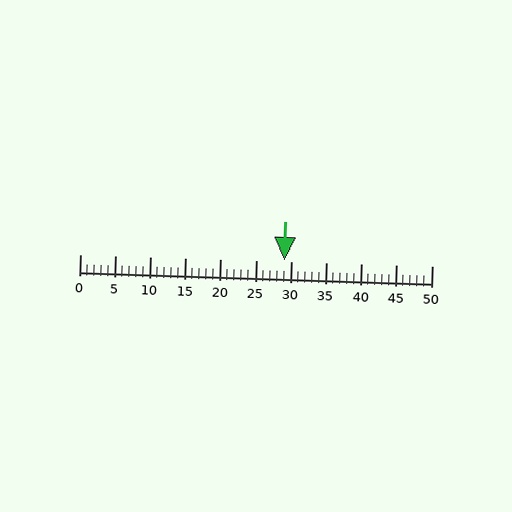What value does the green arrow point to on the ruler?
The green arrow points to approximately 29.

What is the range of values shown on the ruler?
The ruler shows values from 0 to 50.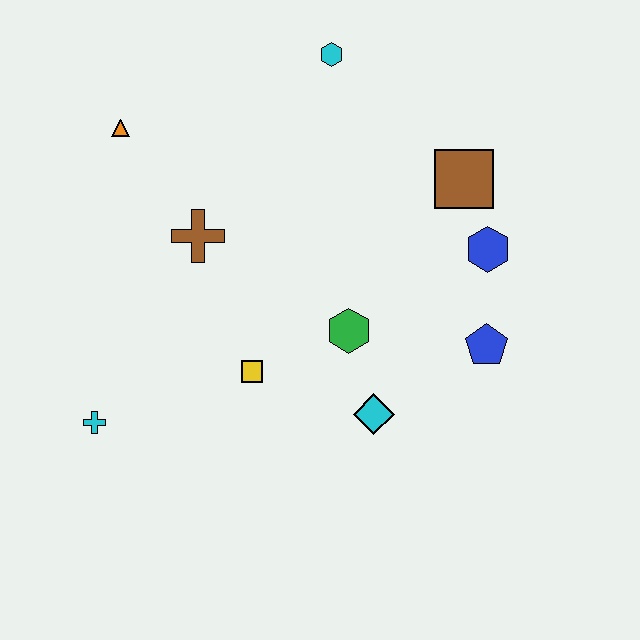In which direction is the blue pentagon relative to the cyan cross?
The blue pentagon is to the right of the cyan cross.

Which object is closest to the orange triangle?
The brown cross is closest to the orange triangle.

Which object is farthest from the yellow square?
The cyan hexagon is farthest from the yellow square.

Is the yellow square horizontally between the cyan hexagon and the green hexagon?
No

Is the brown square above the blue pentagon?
Yes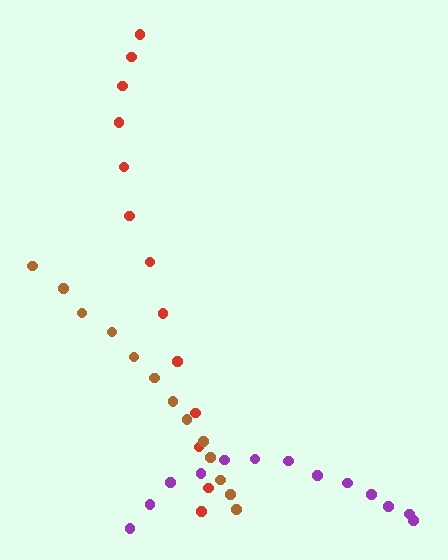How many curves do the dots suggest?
There are 3 distinct paths.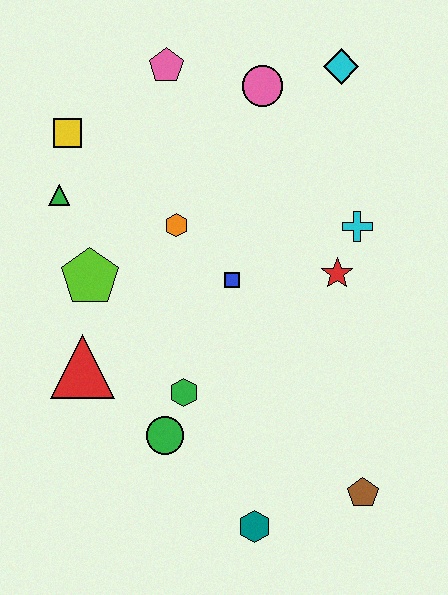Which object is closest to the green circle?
The green hexagon is closest to the green circle.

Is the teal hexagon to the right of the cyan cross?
No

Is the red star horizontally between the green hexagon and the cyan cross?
Yes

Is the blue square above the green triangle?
No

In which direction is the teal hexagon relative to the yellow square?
The teal hexagon is below the yellow square.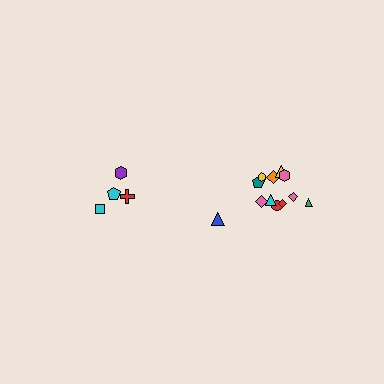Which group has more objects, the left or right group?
The right group.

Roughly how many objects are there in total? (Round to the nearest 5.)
Roughly 15 objects in total.